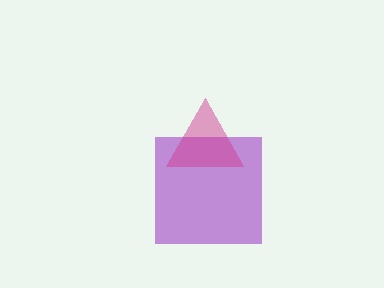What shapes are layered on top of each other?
The layered shapes are: a purple square, a magenta triangle.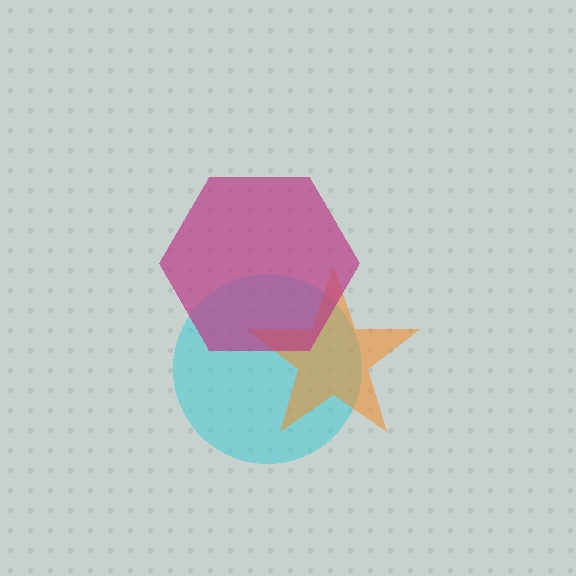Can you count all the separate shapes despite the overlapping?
Yes, there are 3 separate shapes.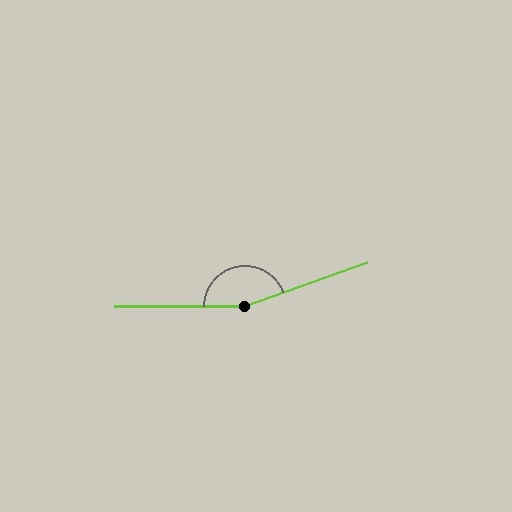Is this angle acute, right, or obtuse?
It is obtuse.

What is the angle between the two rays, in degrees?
Approximately 160 degrees.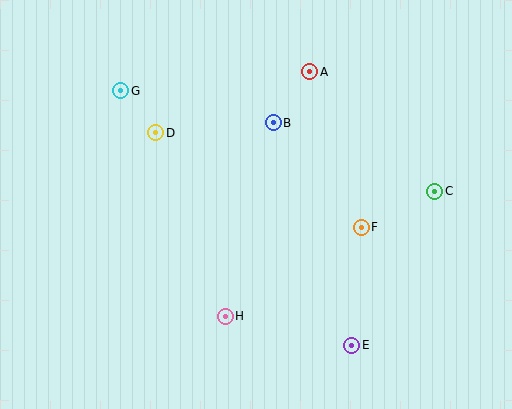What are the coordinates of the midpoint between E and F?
The midpoint between E and F is at (357, 286).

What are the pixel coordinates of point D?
Point D is at (156, 133).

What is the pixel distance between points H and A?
The distance between H and A is 259 pixels.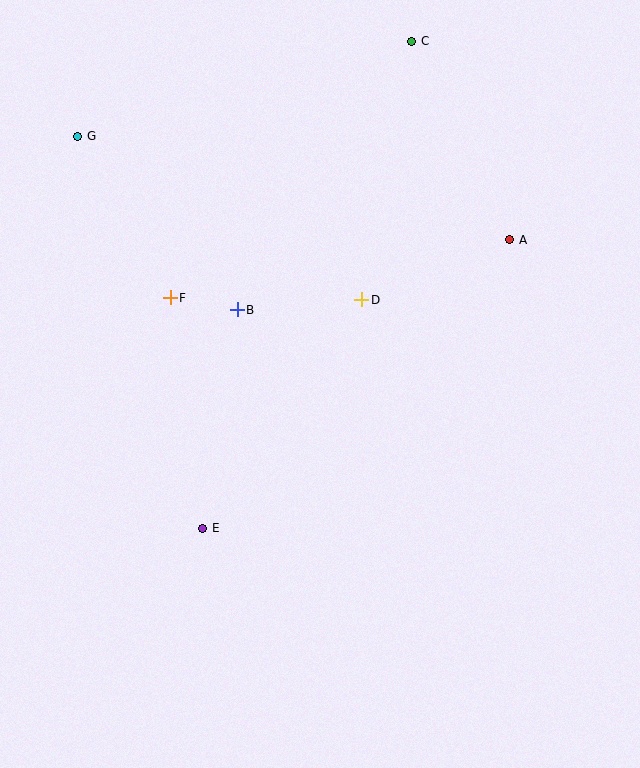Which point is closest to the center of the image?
Point D at (362, 300) is closest to the center.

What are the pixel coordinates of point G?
Point G is at (78, 136).